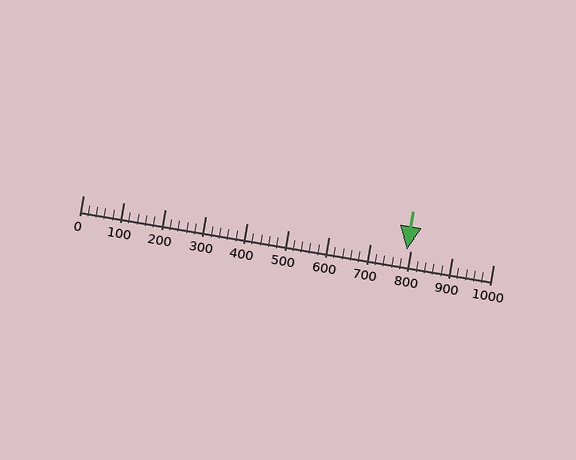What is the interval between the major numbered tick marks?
The major tick marks are spaced 100 units apart.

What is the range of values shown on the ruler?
The ruler shows values from 0 to 1000.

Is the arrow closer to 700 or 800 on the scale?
The arrow is closer to 800.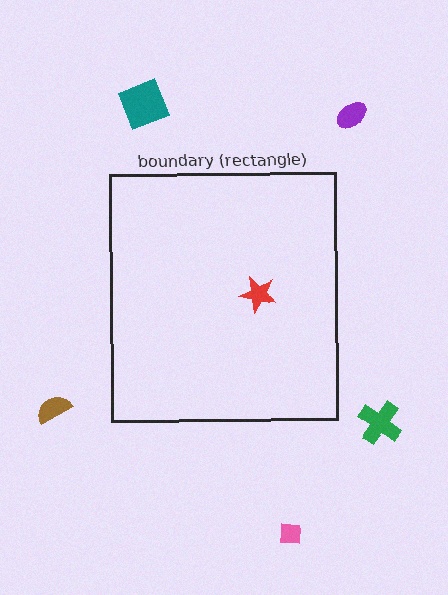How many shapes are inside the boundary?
1 inside, 5 outside.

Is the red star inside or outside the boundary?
Inside.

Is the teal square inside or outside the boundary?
Outside.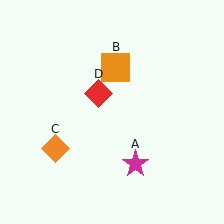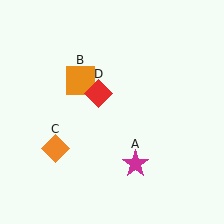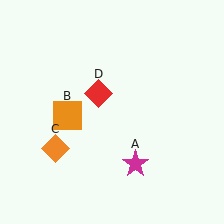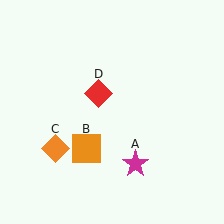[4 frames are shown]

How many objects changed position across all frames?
1 object changed position: orange square (object B).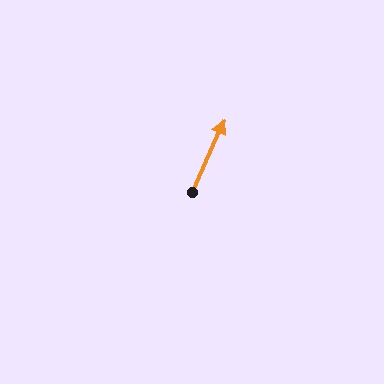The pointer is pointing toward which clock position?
Roughly 1 o'clock.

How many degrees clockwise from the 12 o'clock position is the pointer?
Approximately 24 degrees.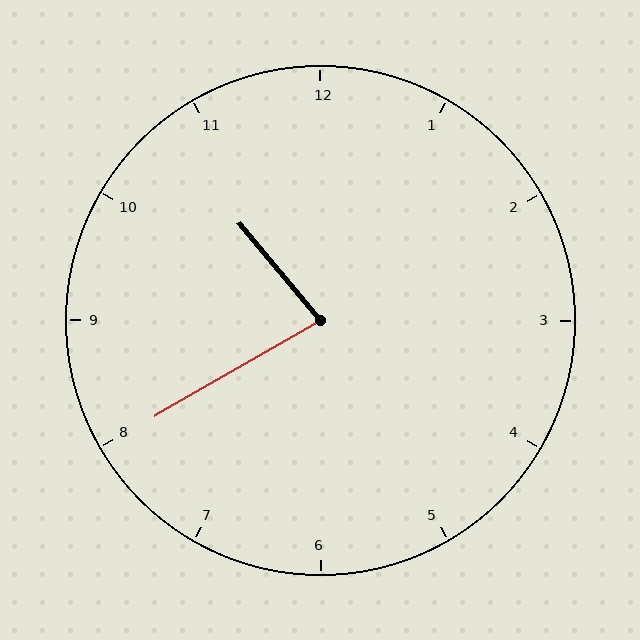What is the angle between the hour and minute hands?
Approximately 80 degrees.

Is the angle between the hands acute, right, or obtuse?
It is acute.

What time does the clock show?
10:40.